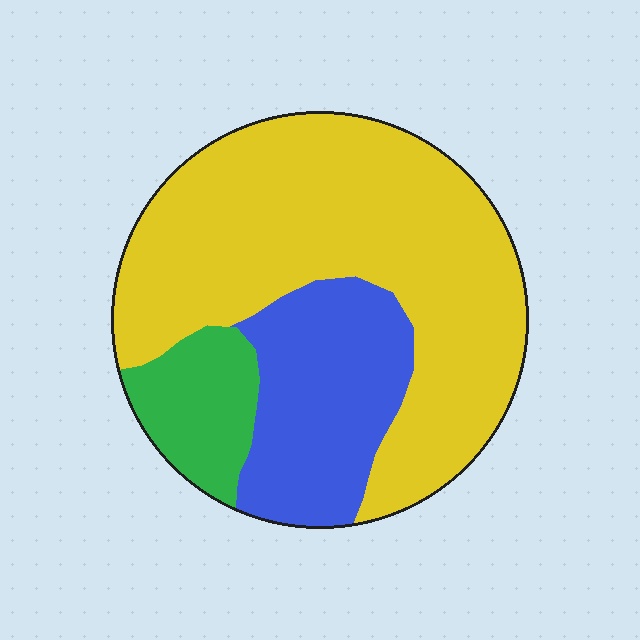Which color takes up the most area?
Yellow, at roughly 65%.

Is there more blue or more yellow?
Yellow.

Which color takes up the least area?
Green, at roughly 10%.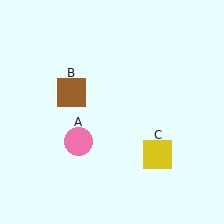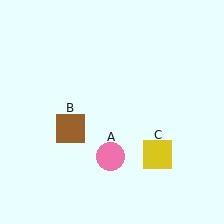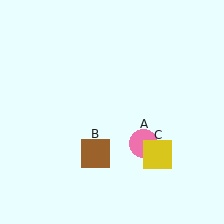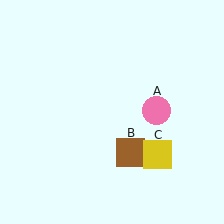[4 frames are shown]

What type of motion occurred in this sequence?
The pink circle (object A), brown square (object B) rotated counterclockwise around the center of the scene.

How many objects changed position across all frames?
2 objects changed position: pink circle (object A), brown square (object B).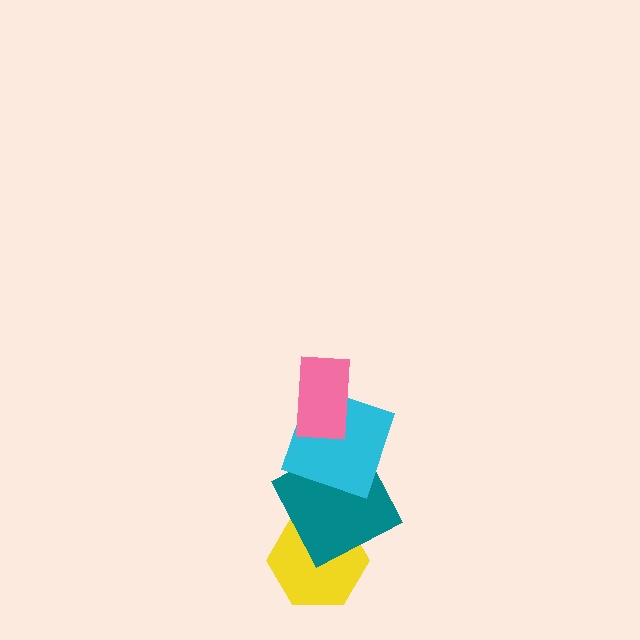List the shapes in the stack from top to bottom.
From top to bottom: the pink rectangle, the cyan square, the teal square, the yellow hexagon.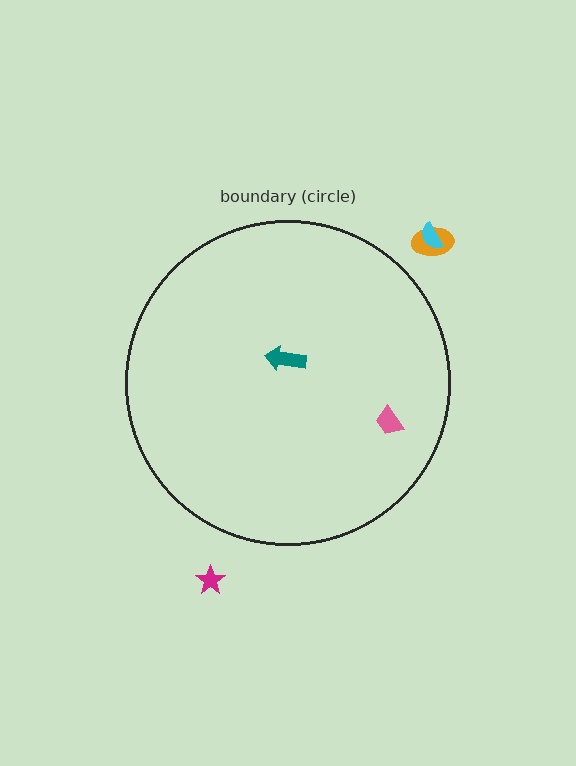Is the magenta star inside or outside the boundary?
Outside.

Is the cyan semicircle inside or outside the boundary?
Outside.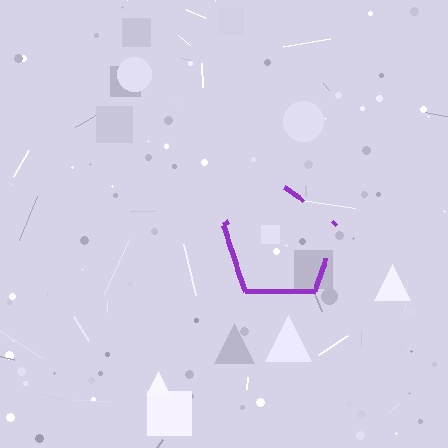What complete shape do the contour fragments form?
The contour fragments form a pentagon.